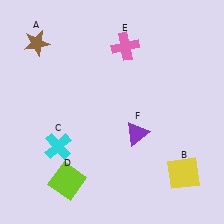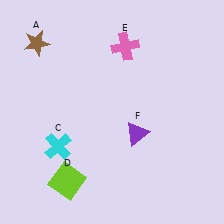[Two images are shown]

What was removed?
The yellow square (B) was removed in Image 2.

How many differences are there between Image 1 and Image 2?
There is 1 difference between the two images.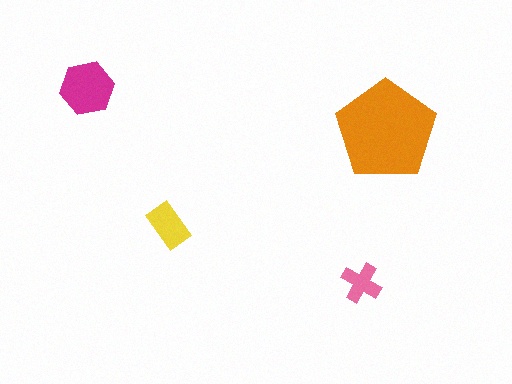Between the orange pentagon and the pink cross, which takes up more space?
The orange pentagon.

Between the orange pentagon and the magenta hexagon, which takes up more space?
The orange pentagon.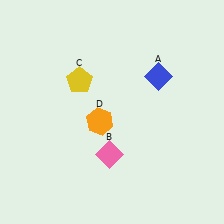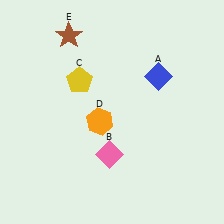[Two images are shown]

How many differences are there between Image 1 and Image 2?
There is 1 difference between the two images.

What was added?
A brown star (E) was added in Image 2.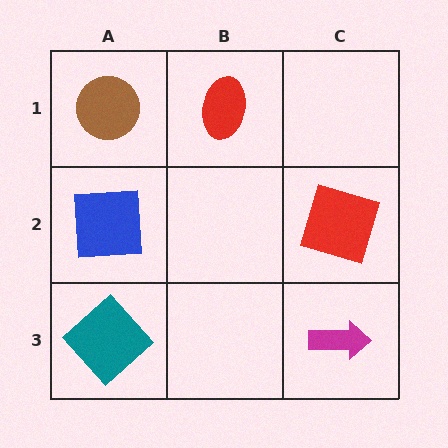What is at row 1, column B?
A red ellipse.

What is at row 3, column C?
A magenta arrow.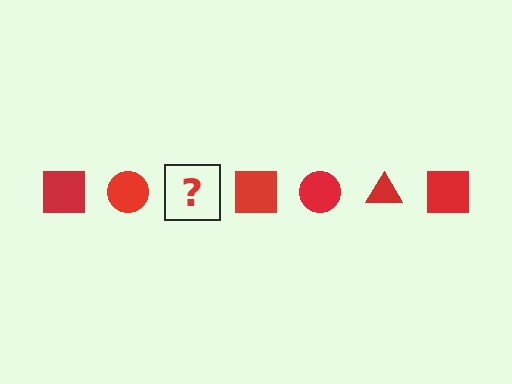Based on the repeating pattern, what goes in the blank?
The blank should be a red triangle.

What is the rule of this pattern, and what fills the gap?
The rule is that the pattern cycles through square, circle, triangle shapes in red. The gap should be filled with a red triangle.